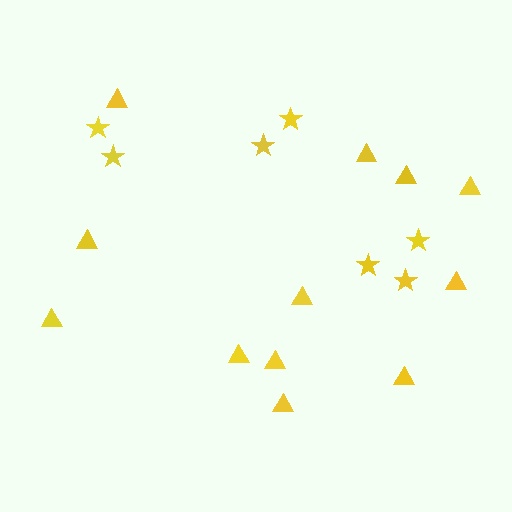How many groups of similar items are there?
There are 2 groups: one group of stars (7) and one group of triangles (12).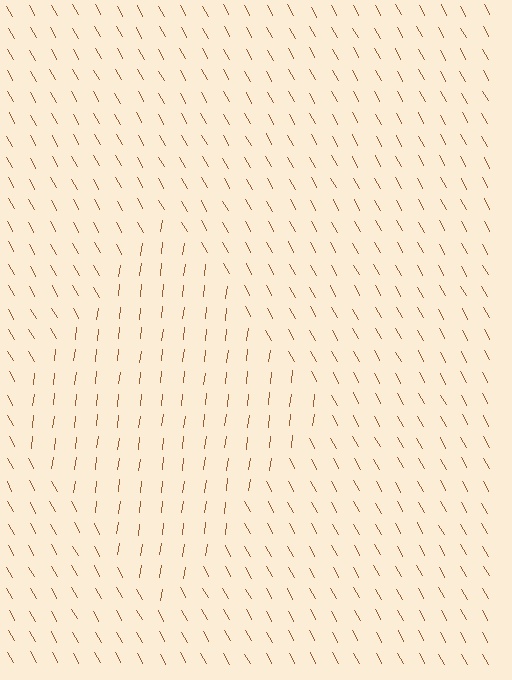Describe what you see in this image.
The image is filled with small brown line segments. A diamond region in the image has lines oriented differently from the surrounding lines, creating a visible texture boundary.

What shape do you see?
I see a diamond.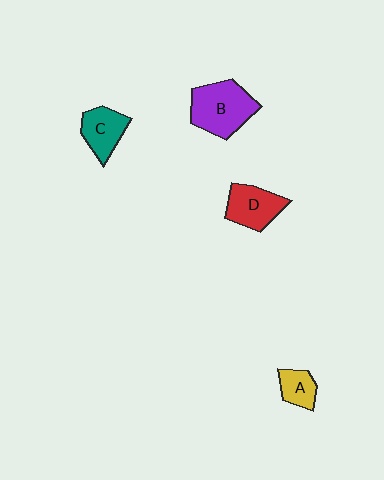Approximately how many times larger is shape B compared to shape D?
Approximately 1.4 times.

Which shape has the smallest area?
Shape A (yellow).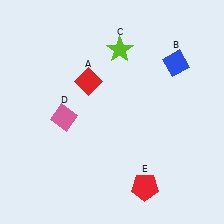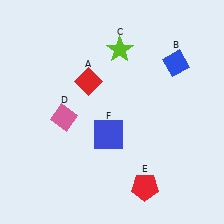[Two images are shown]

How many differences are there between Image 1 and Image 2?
There is 1 difference between the two images.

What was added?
A blue square (F) was added in Image 2.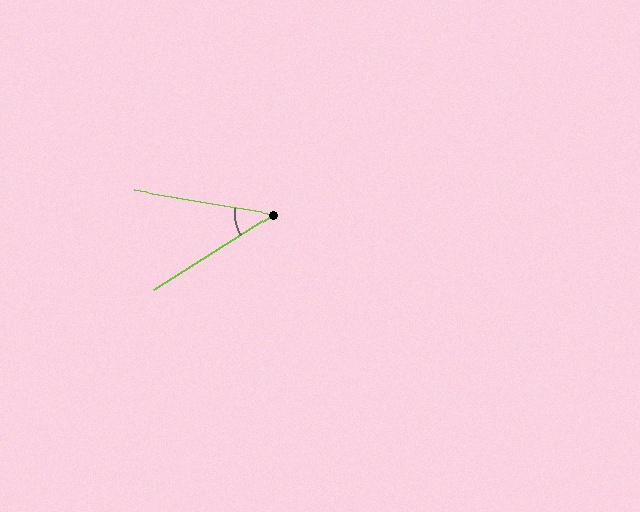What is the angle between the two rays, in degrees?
Approximately 42 degrees.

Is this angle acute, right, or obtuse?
It is acute.